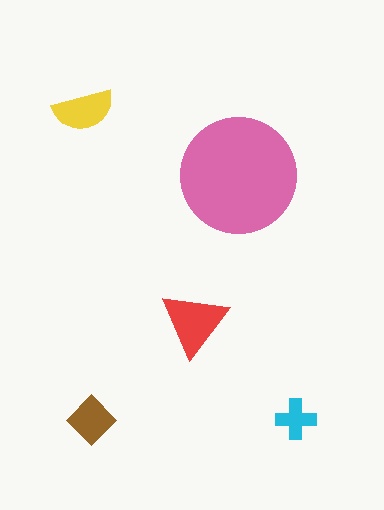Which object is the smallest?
The cyan cross.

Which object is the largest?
The pink circle.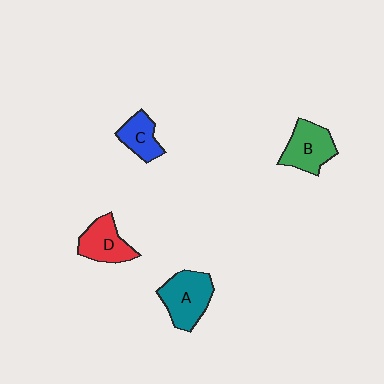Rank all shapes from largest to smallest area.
From largest to smallest: A (teal), B (green), D (red), C (blue).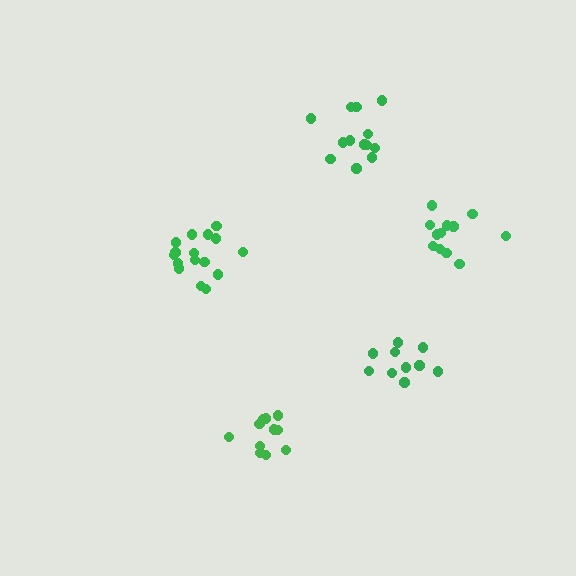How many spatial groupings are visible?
There are 5 spatial groupings.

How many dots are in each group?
Group 1: 11 dots, Group 2: 16 dots, Group 3: 12 dots, Group 4: 10 dots, Group 5: 13 dots (62 total).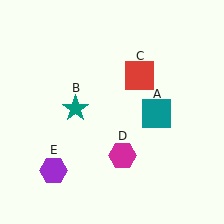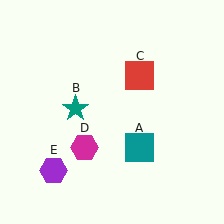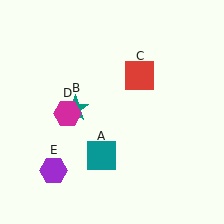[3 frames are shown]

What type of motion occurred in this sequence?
The teal square (object A), magenta hexagon (object D) rotated clockwise around the center of the scene.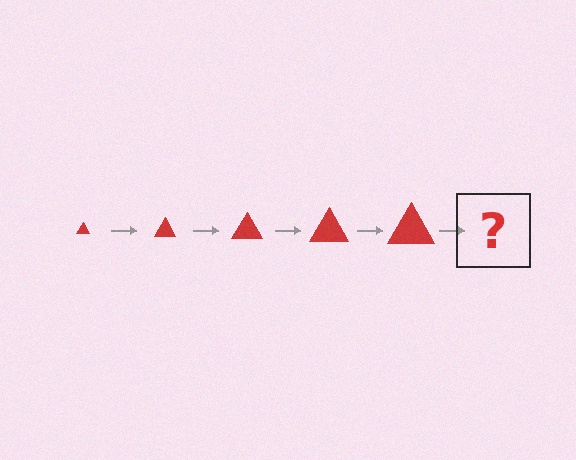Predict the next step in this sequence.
The next step is a red triangle, larger than the previous one.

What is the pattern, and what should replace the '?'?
The pattern is that the triangle gets progressively larger each step. The '?' should be a red triangle, larger than the previous one.